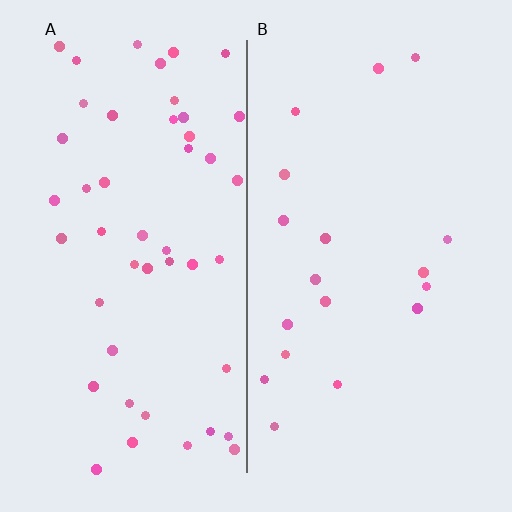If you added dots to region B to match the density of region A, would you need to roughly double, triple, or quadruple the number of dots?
Approximately triple.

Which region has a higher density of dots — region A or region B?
A (the left).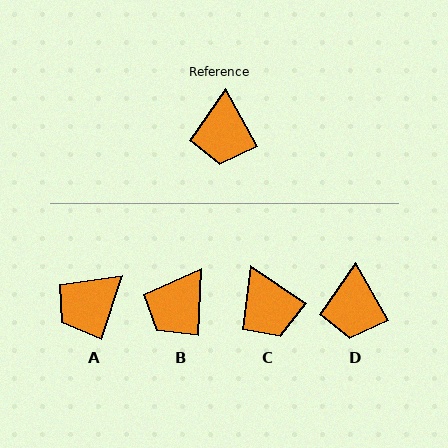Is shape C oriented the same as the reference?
No, it is off by about 27 degrees.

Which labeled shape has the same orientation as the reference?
D.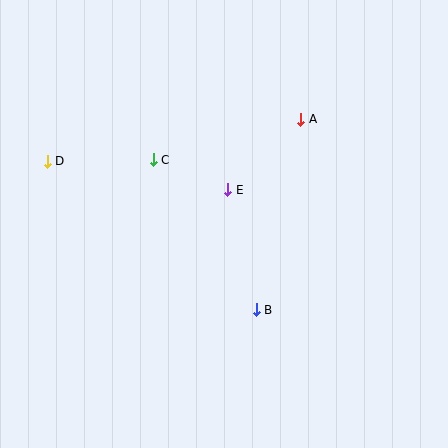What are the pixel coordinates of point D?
Point D is at (47, 161).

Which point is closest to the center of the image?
Point E at (227, 190) is closest to the center.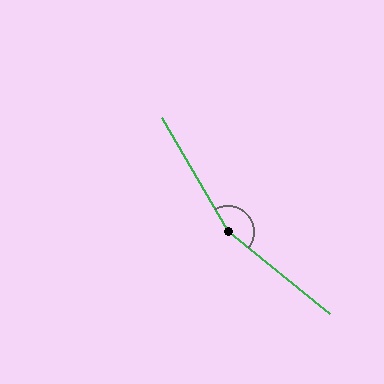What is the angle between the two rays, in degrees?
Approximately 159 degrees.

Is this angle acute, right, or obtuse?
It is obtuse.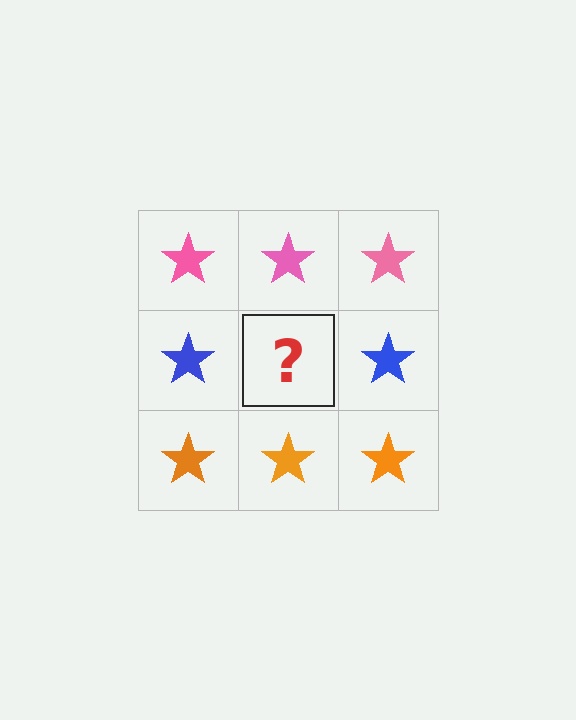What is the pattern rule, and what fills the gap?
The rule is that each row has a consistent color. The gap should be filled with a blue star.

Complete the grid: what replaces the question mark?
The question mark should be replaced with a blue star.